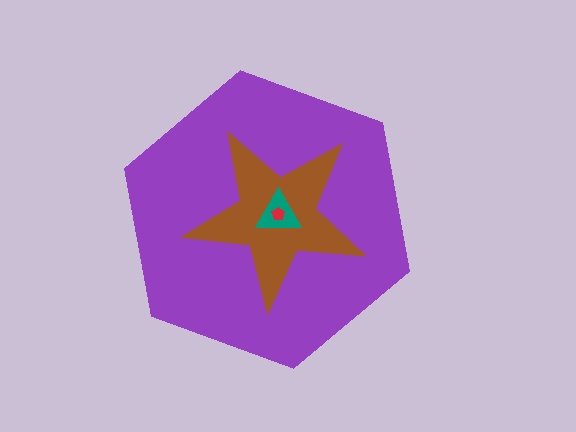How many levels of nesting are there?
4.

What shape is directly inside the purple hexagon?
The brown star.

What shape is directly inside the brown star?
The teal triangle.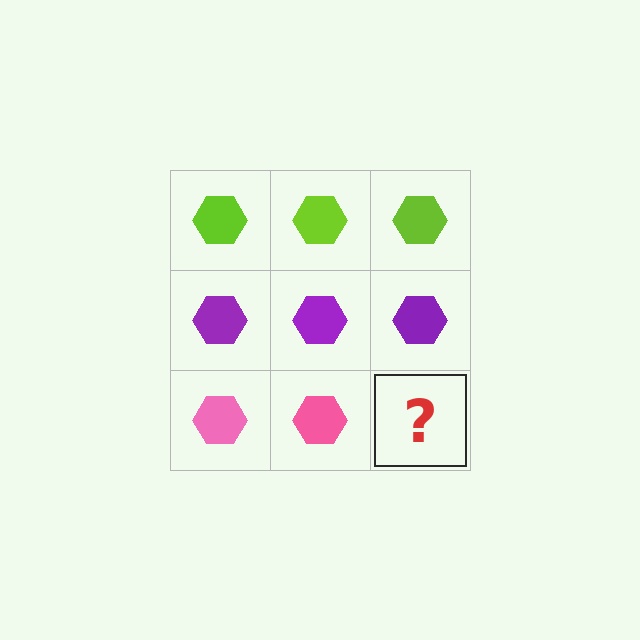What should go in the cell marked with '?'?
The missing cell should contain a pink hexagon.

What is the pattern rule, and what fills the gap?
The rule is that each row has a consistent color. The gap should be filled with a pink hexagon.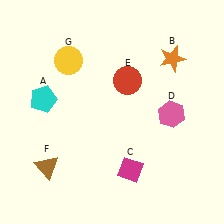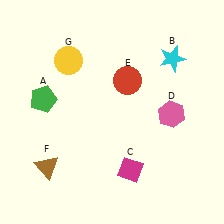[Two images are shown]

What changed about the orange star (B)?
In Image 1, B is orange. In Image 2, it changed to cyan.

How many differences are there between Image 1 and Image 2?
There are 2 differences between the two images.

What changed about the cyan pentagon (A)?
In Image 1, A is cyan. In Image 2, it changed to green.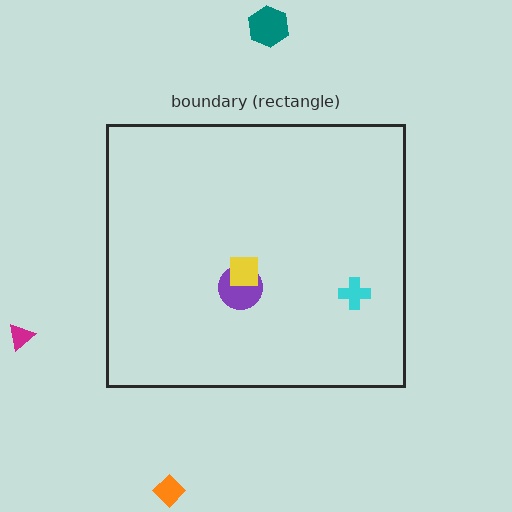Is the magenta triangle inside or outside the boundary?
Outside.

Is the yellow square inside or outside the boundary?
Inside.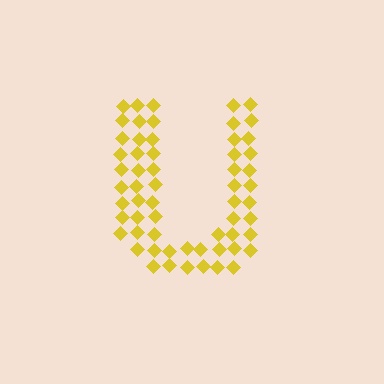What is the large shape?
The large shape is the letter U.